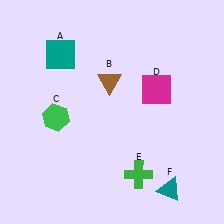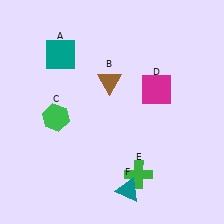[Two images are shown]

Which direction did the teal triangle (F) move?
The teal triangle (F) moved left.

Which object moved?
The teal triangle (F) moved left.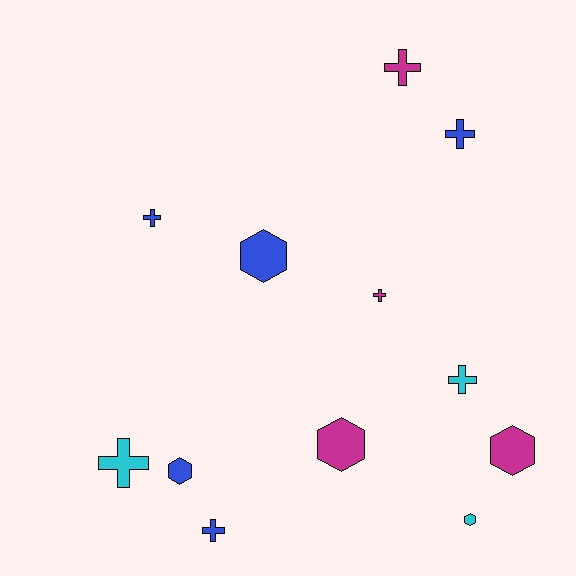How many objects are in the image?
There are 12 objects.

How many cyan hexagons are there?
There is 1 cyan hexagon.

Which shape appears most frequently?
Cross, with 7 objects.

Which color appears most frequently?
Blue, with 5 objects.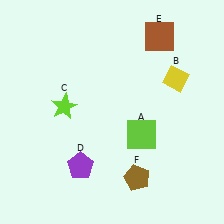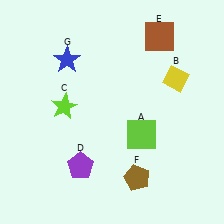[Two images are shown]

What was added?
A blue star (G) was added in Image 2.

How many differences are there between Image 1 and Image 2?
There is 1 difference between the two images.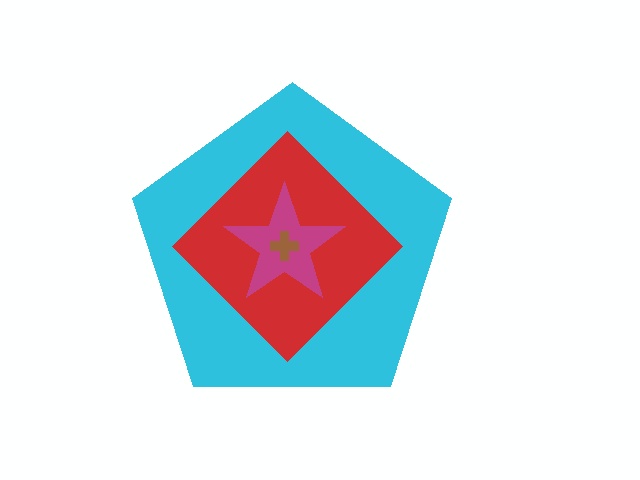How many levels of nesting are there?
4.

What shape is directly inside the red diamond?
The magenta star.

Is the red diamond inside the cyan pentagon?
Yes.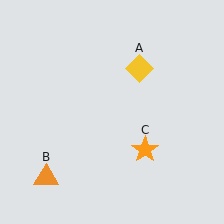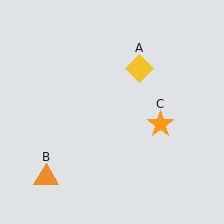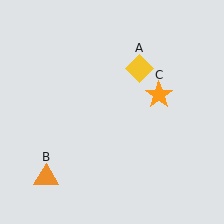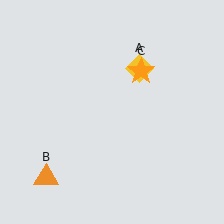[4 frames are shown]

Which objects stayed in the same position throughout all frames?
Yellow diamond (object A) and orange triangle (object B) remained stationary.